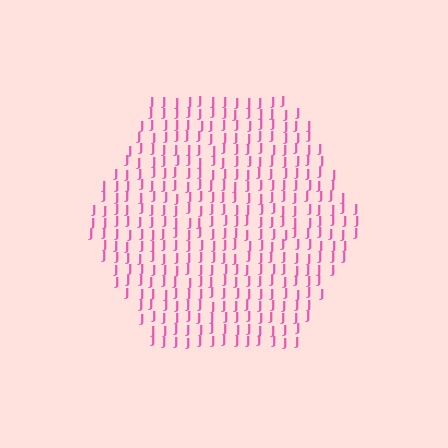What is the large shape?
The large shape is a hexagon.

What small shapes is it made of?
It is made of small letter J's.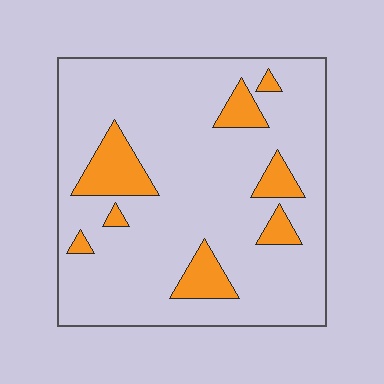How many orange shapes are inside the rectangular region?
8.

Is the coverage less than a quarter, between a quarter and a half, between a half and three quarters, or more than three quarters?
Less than a quarter.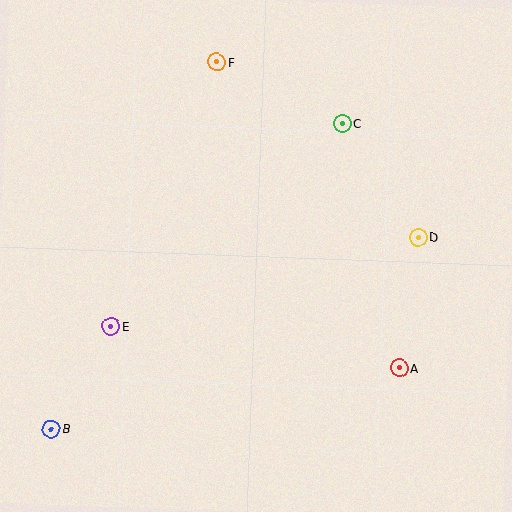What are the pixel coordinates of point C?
Point C is at (342, 123).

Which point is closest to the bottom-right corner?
Point A is closest to the bottom-right corner.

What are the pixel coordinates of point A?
Point A is at (399, 368).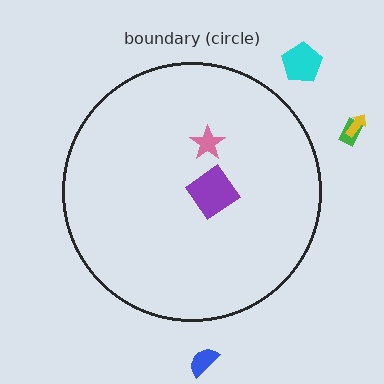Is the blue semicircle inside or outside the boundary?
Outside.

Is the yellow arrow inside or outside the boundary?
Outside.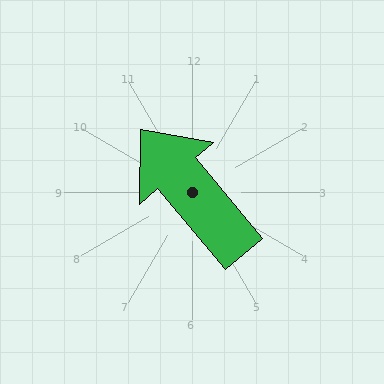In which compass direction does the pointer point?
Northwest.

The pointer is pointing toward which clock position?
Roughly 11 o'clock.